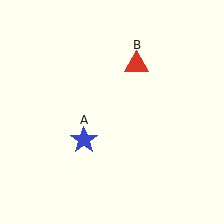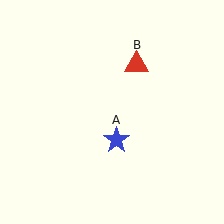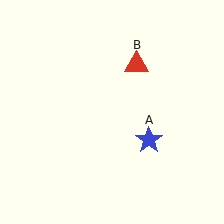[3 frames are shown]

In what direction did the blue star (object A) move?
The blue star (object A) moved right.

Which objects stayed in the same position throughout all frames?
Red triangle (object B) remained stationary.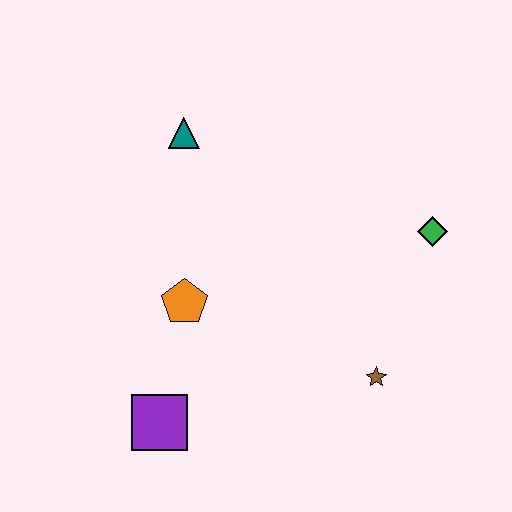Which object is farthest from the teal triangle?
The brown star is farthest from the teal triangle.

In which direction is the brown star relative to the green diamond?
The brown star is below the green diamond.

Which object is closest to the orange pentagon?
The purple square is closest to the orange pentagon.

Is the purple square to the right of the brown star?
No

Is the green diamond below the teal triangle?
Yes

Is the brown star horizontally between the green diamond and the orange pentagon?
Yes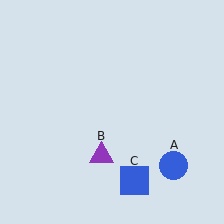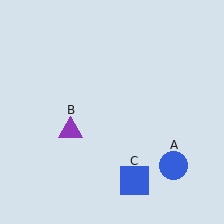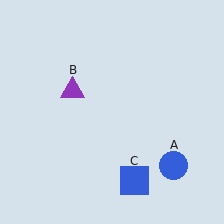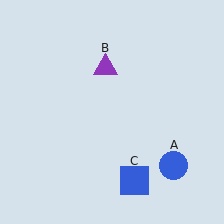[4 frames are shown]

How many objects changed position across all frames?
1 object changed position: purple triangle (object B).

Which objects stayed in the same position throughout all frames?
Blue circle (object A) and blue square (object C) remained stationary.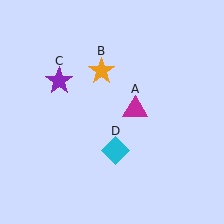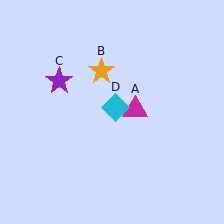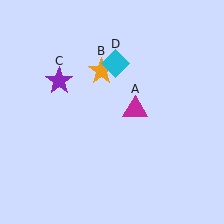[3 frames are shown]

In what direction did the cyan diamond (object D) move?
The cyan diamond (object D) moved up.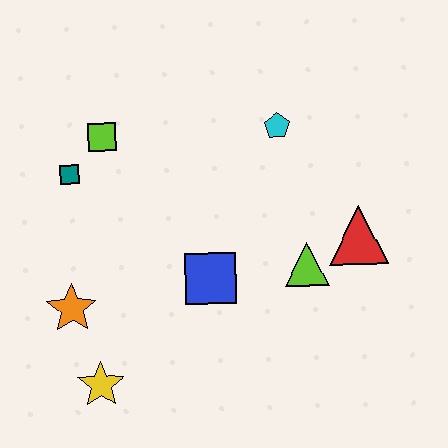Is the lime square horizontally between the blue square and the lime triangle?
No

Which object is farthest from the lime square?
The red triangle is farthest from the lime square.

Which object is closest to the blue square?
The lime triangle is closest to the blue square.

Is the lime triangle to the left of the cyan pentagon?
No